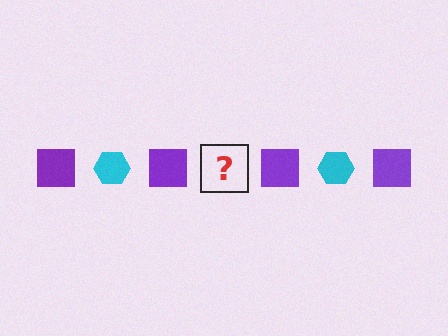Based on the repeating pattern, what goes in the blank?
The blank should be a cyan hexagon.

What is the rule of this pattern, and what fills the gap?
The rule is that the pattern alternates between purple square and cyan hexagon. The gap should be filled with a cyan hexagon.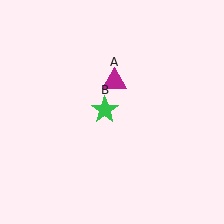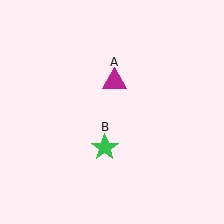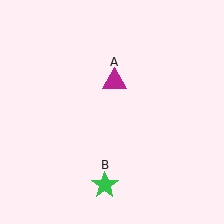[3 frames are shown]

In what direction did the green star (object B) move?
The green star (object B) moved down.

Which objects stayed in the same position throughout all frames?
Magenta triangle (object A) remained stationary.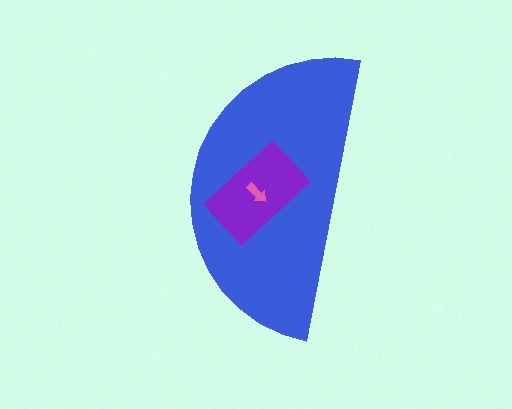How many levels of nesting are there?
3.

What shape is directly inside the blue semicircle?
The purple rectangle.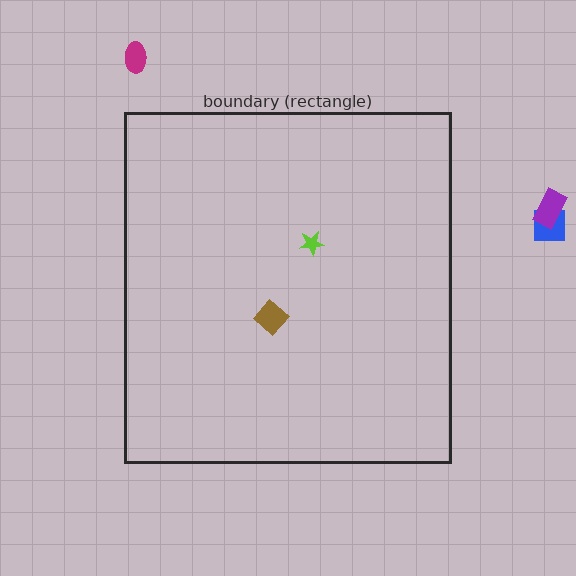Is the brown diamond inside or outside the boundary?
Inside.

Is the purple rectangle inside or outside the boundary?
Outside.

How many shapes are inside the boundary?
2 inside, 3 outside.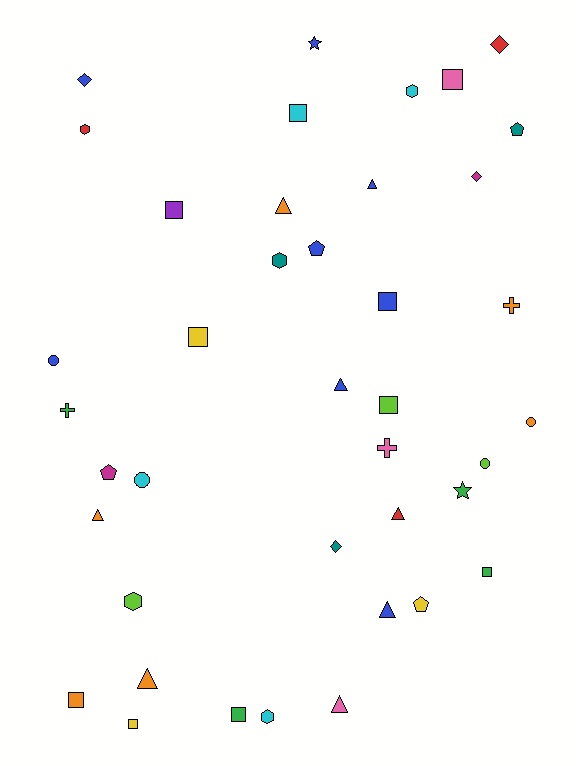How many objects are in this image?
There are 40 objects.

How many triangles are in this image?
There are 8 triangles.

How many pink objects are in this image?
There are 3 pink objects.